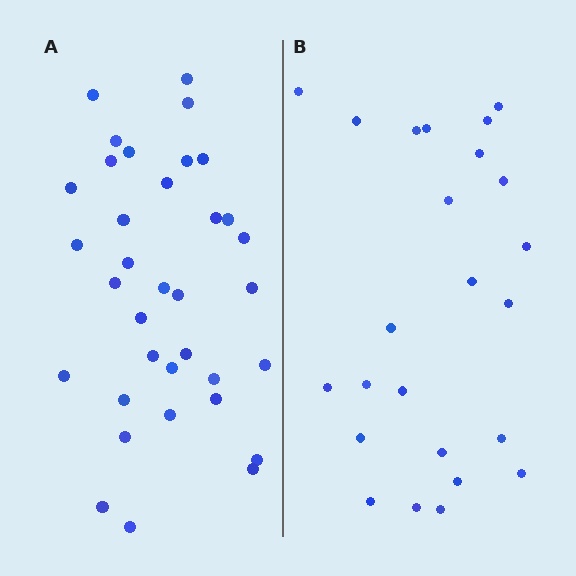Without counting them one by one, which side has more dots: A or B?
Region A (the left region) has more dots.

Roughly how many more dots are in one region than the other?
Region A has roughly 12 or so more dots than region B.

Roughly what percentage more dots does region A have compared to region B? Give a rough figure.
About 45% more.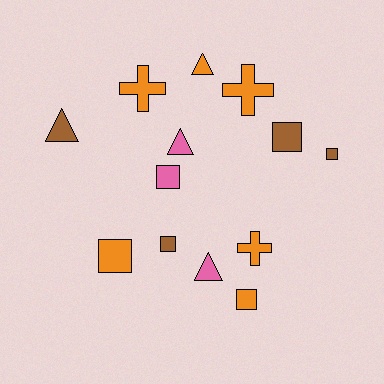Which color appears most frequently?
Orange, with 6 objects.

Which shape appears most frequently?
Square, with 6 objects.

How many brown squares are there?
There are 3 brown squares.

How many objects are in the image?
There are 13 objects.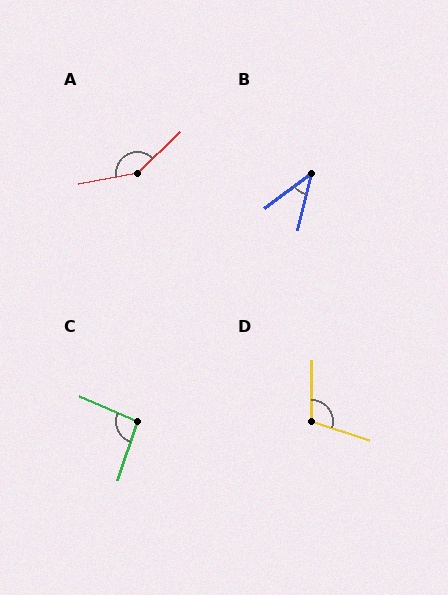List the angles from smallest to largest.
B (40°), C (95°), D (108°), A (146°).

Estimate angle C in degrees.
Approximately 95 degrees.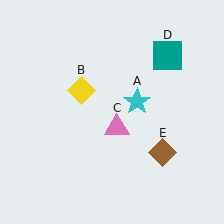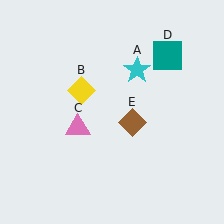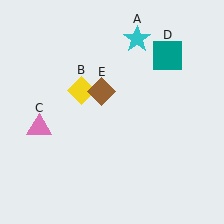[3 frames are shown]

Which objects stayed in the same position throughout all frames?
Yellow diamond (object B) and teal square (object D) remained stationary.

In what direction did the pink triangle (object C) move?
The pink triangle (object C) moved left.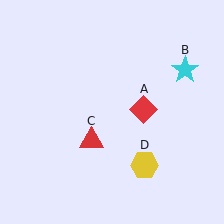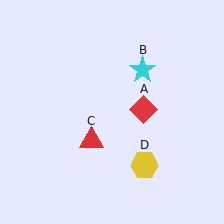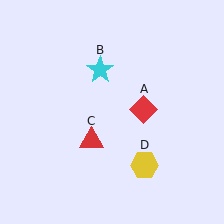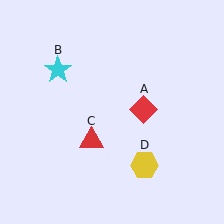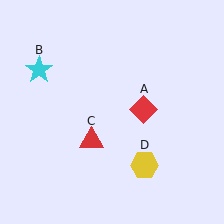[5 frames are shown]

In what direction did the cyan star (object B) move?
The cyan star (object B) moved left.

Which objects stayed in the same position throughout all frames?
Red diamond (object A) and red triangle (object C) and yellow hexagon (object D) remained stationary.